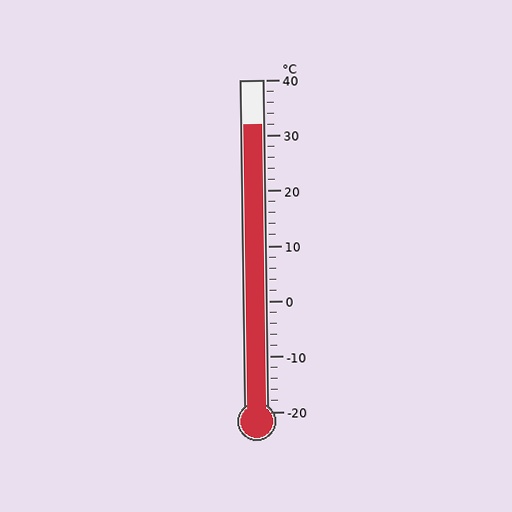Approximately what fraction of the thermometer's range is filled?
The thermometer is filled to approximately 85% of its range.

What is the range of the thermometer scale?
The thermometer scale ranges from -20°C to 40°C.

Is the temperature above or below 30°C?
The temperature is above 30°C.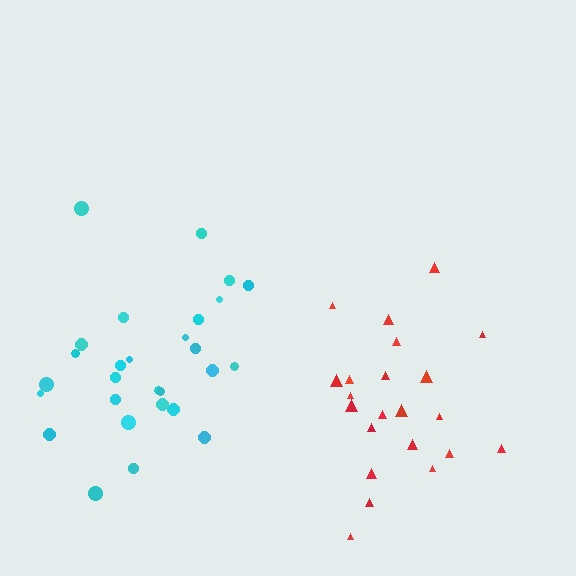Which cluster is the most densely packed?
Cyan.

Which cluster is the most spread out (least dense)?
Red.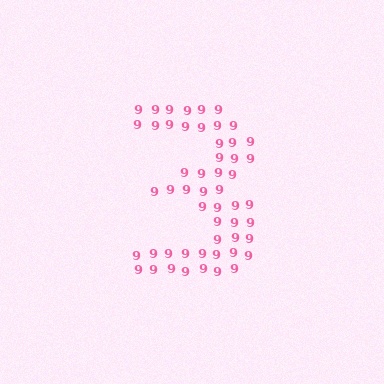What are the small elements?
The small elements are digit 9's.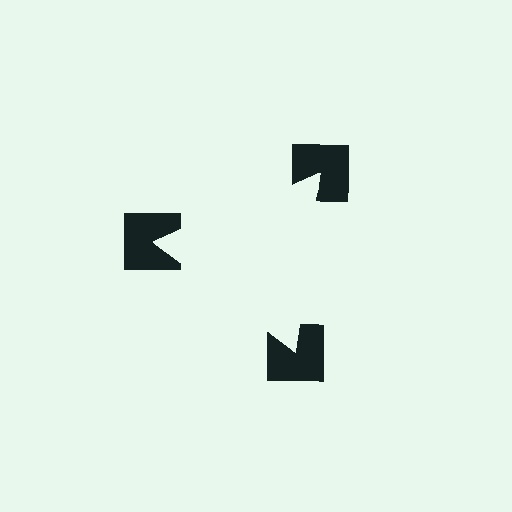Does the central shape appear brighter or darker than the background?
It typically appears slightly brighter than the background, even though no actual brightness change is drawn.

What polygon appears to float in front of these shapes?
An illusory triangle — its edges are inferred from the aligned wedge cuts in the notched squares, not physically drawn.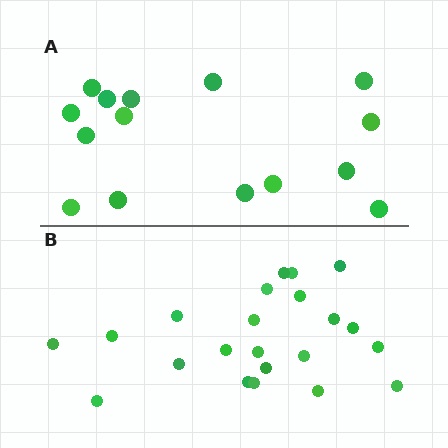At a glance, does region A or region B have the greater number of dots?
Region B (the bottom region) has more dots.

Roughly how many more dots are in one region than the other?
Region B has roughly 8 or so more dots than region A.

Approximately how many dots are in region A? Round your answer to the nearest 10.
About 20 dots. (The exact count is 15, which rounds to 20.)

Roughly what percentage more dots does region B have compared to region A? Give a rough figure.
About 45% more.